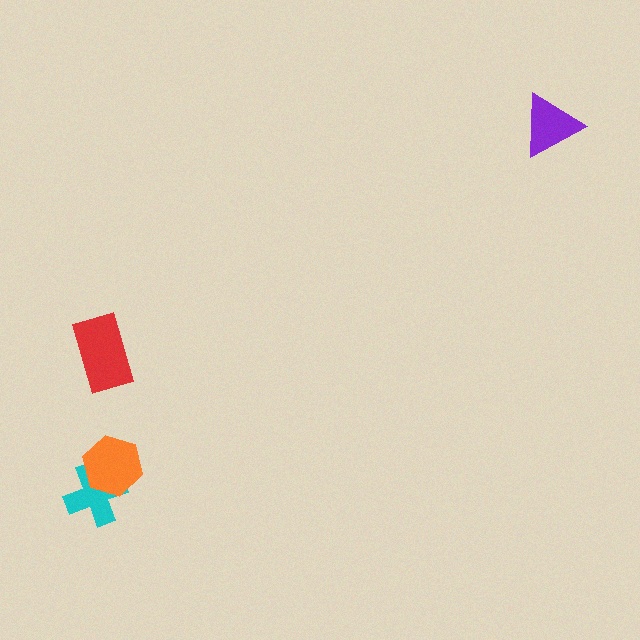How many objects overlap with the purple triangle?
0 objects overlap with the purple triangle.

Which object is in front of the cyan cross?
The orange hexagon is in front of the cyan cross.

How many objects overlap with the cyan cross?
1 object overlaps with the cyan cross.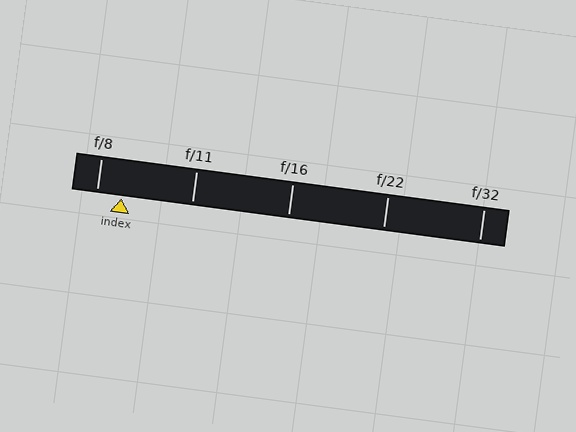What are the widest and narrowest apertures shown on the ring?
The widest aperture shown is f/8 and the narrowest is f/32.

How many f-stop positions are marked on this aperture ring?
There are 5 f-stop positions marked.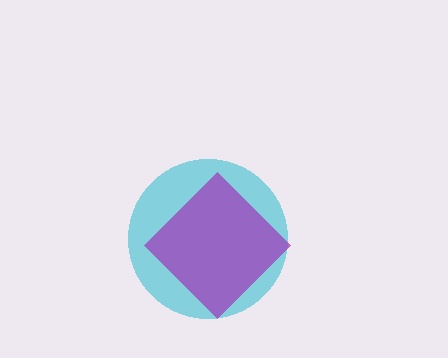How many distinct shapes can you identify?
There are 2 distinct shapes: a cyan circle, a purple diamond.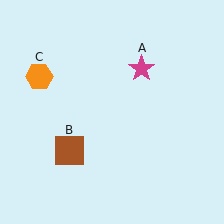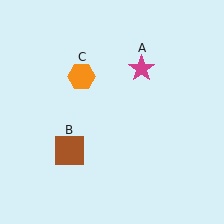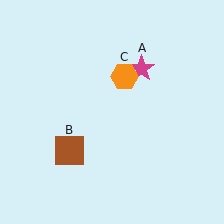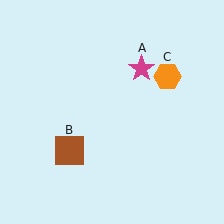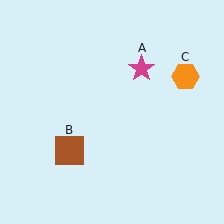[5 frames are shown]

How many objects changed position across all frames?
1 object changed position: orange hexagon (object C).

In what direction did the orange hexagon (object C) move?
The orange hexagon (object C) moved right.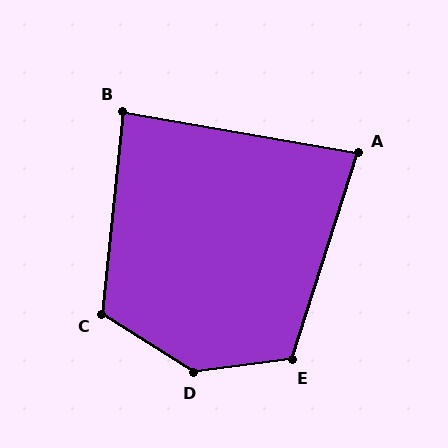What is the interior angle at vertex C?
Approximately 117 degrees (obtuse).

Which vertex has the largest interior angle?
D, at approximately 140 degrees.